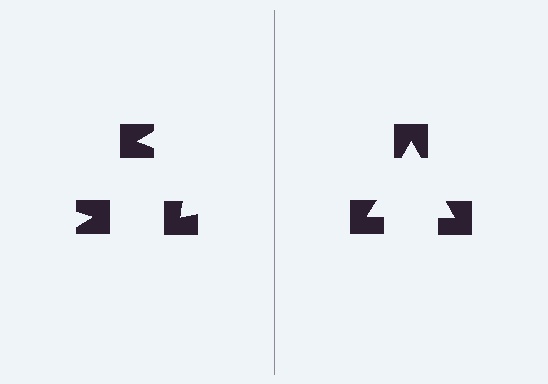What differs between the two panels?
The notched squares are positioned identically on both sides; only the wedge orientations differ. On the right they align to a triangle; on the left they are misaligned.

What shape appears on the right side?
An illusory triangle.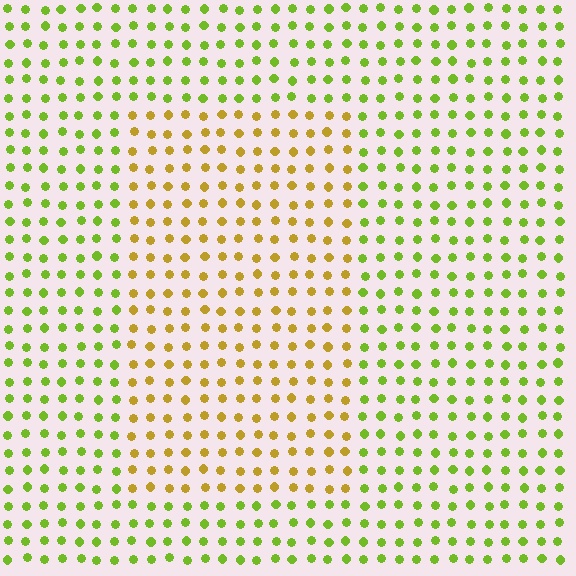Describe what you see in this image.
The image is filled with small lime elements in a uniform arrangement. A rectangle-shaped region is visible where the elements are tinted to a slightly different hue, forming a subtle color boundary.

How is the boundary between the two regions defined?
The boundary is defined purely by a slight shift in hue (about 42 degrees). Spacing, size, and orientation are identical on both sides.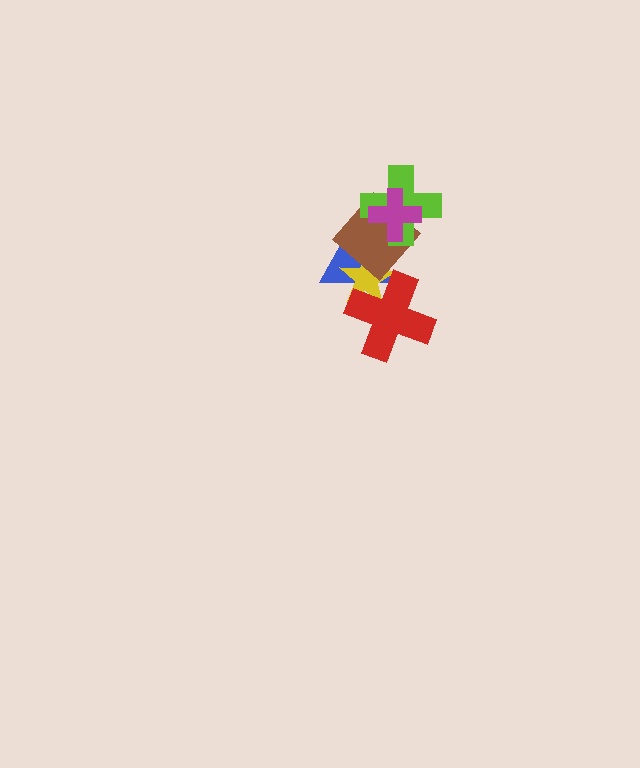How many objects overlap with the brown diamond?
4 objects overlap with the brown diamond.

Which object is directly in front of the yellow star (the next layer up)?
The brown diamond is directly in front of the yellow star.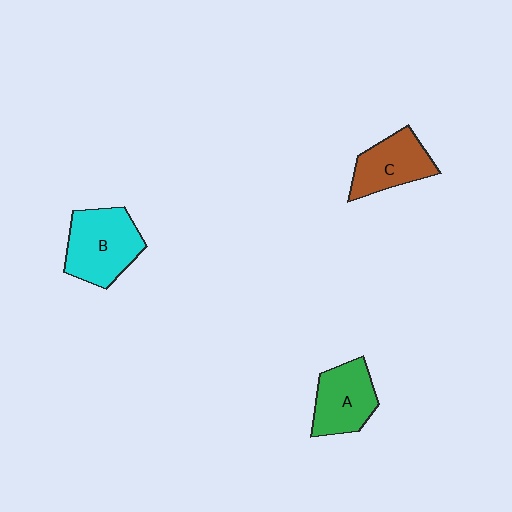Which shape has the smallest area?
Shape C (brown).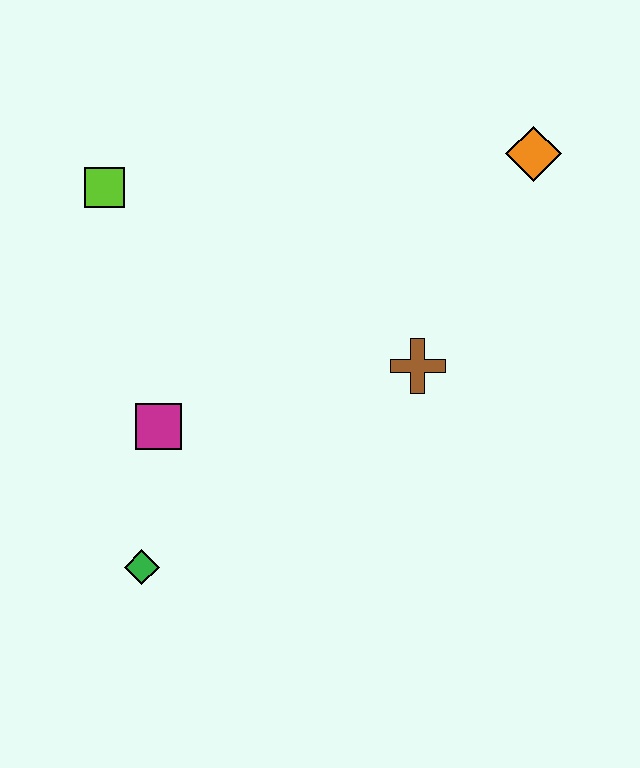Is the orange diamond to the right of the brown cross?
Yes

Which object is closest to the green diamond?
The magenta square is closest to the green diamond.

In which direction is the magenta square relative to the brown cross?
The magenta square is to the left of the brown cross.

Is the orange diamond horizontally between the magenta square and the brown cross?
No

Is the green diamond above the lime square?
No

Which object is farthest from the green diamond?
The orange diamond is farthest from the green diamond.